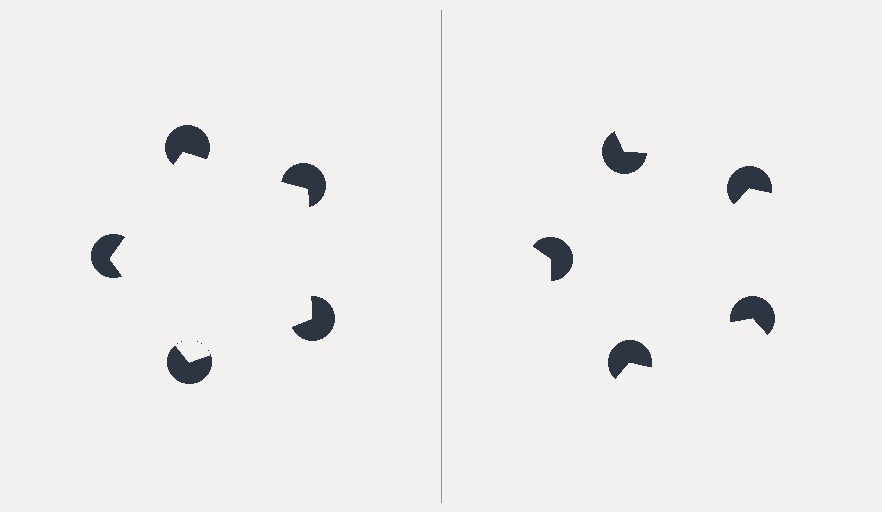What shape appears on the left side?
An illusory pentagon.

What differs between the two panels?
The pac-man discs are positioned identically on both sides; only the wedge orientations differ. On the left they align to a pentagon; on the right they are misaligned.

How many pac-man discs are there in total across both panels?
10 — 5 on each side.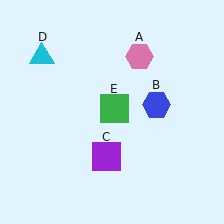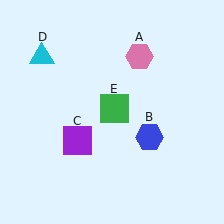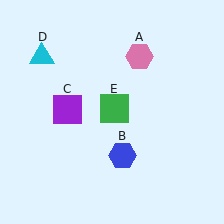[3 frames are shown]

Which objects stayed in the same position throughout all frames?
Pink hexagon (object A) and cyan triangle (object D) and green square (object E) remained stationary.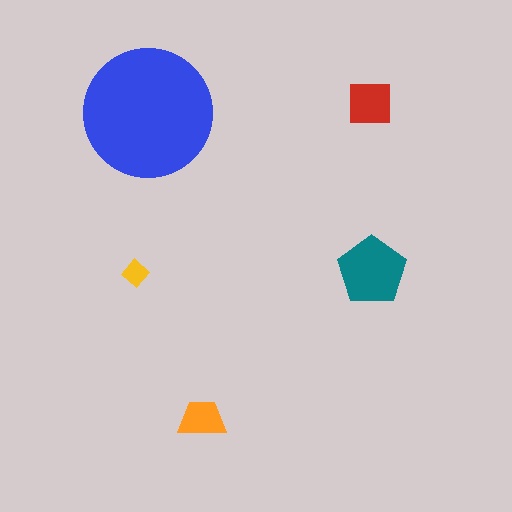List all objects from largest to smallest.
The blue circle, the teal pentagon, the red square, the orange trapezoid, the yellow diamond.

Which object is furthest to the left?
The yellow diamond is leftmost.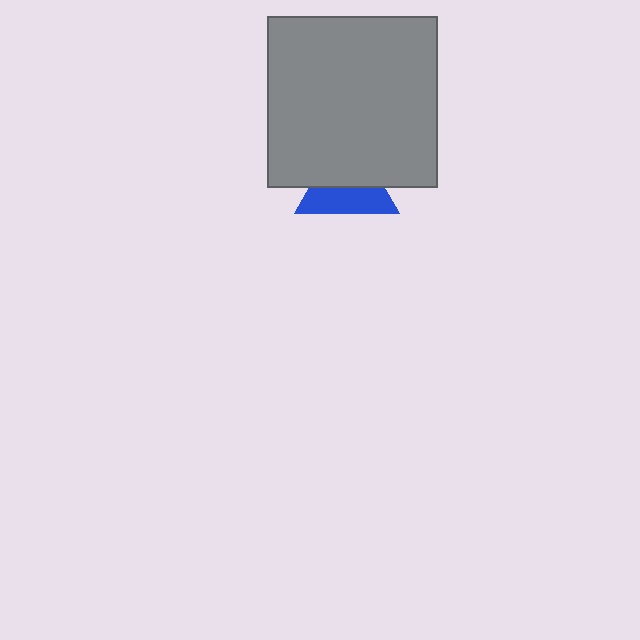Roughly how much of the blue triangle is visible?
About half of it is visible (roughly 49%).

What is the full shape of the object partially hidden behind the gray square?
The partially hidden object is a blue triangle.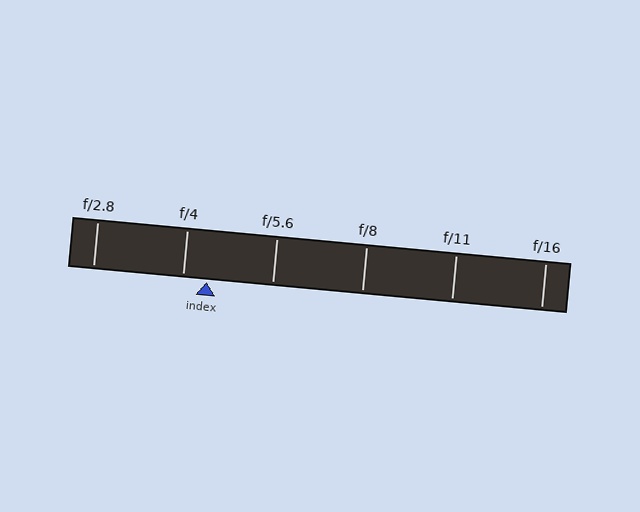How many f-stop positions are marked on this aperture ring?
There are 6 f-stop positions marked.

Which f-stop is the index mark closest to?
The index mark is closest to f/4.